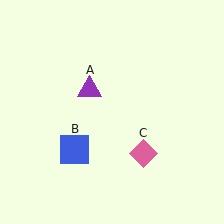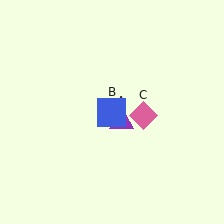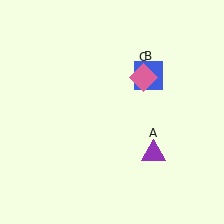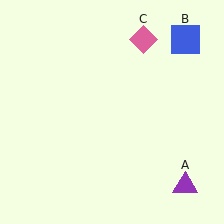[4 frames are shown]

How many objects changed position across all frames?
3 objects changed position: purple triangle (object A), blue square (object B), pink diamond (object C).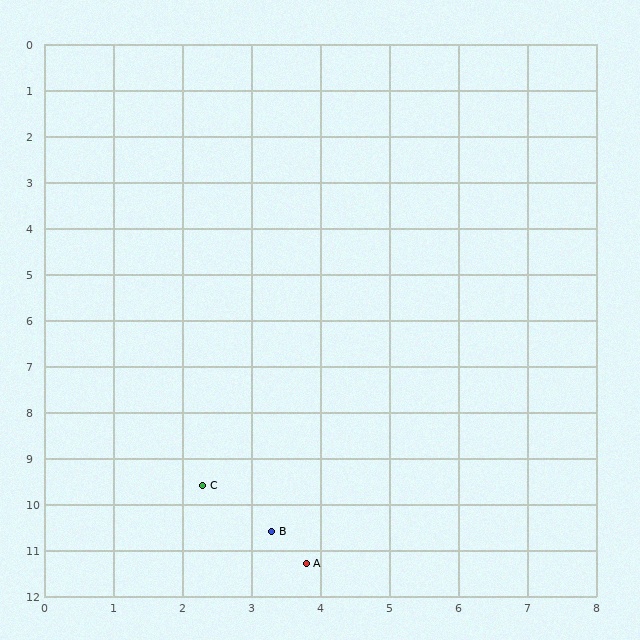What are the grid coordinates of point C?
Point C is at approximately (2.3, 9.6).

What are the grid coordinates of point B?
Point B is at approximately (3.3, 10.6).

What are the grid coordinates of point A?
Point A is at approximately (3.8, 11.3).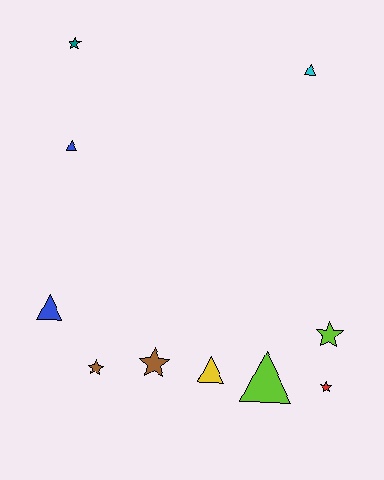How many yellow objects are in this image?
There is 1 yellow object.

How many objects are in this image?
There are 10 objects.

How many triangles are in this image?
There are 5 triangles.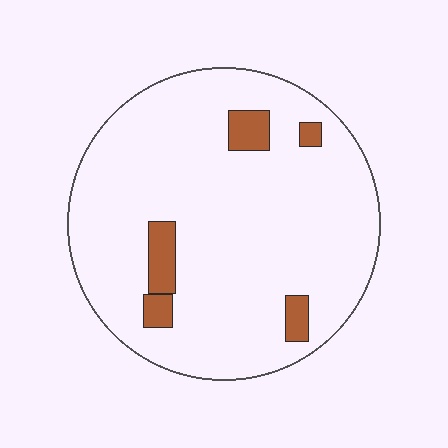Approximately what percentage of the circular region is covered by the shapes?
Approximately 10%.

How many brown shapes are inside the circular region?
5.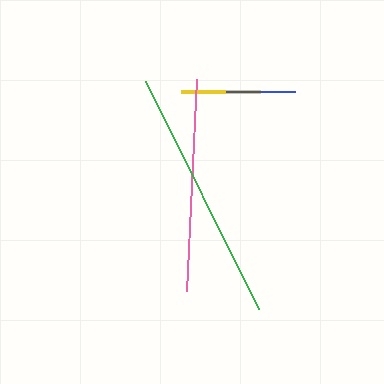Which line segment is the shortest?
The blue line is the shortest at approximately 69 pixels.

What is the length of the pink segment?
The pink segment is approximately 212 pixels long.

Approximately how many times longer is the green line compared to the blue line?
The green line is approximately 3.7 times the length of the blue line.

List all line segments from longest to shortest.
From longest to shortest: green, pink, yellow, blue.